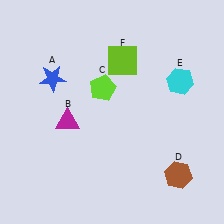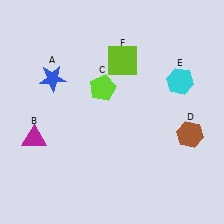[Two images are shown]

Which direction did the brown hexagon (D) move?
The brown hexagon (D) moved up.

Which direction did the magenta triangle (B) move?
The magenta triangle (B) moved left.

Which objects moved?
The objects that moved are: the magenta triangle (B), the brown hexagon (D).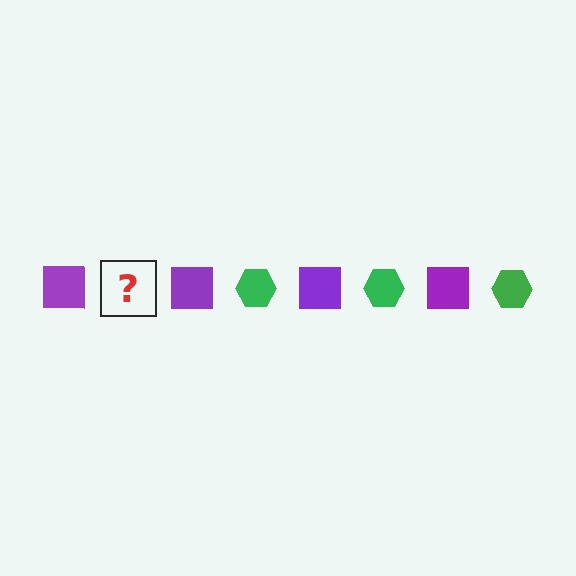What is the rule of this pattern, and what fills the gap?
The rule is that the pattern alternates between purple square and green hexagon. The gap should be filled with a green hexagon.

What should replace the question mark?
The question mark should be replaced with a green hexagon.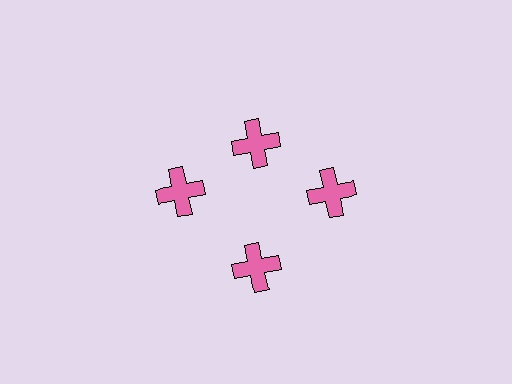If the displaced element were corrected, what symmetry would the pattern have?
It would have 4-fold rotational symmetry — the pattern would map onto itself every 90 degrees.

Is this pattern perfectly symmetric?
No. The 4 pink crosses are arranged in a ring, but one element near the 12 o'clock position is pulled inward toward the center, breaking the 4-fold rotational symmetry.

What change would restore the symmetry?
The symmetry would be restored by moving it outward, back onto the ring so that all 4 crosses sit at equal angles and equal distance from the center.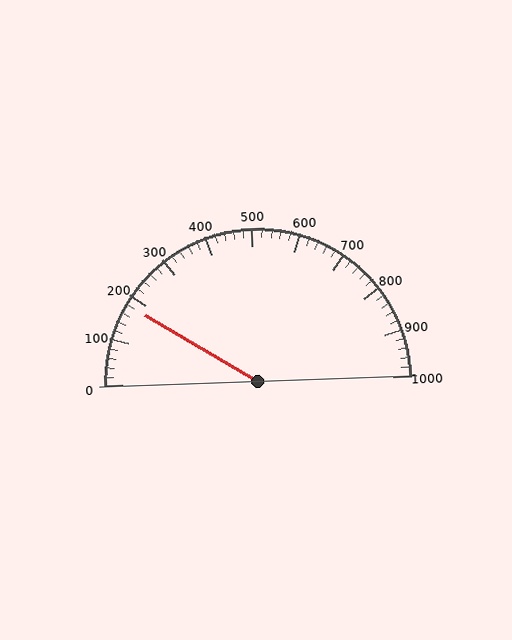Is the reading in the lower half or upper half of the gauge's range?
The reading is in the lower half of the range (0 to 1000).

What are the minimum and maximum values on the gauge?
The gauge ranges from 0 to 1000.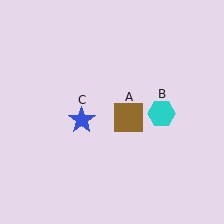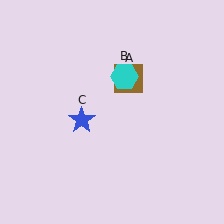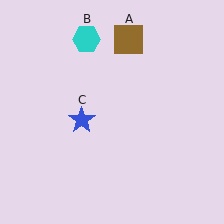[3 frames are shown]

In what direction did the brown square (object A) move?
The brown square (object A) moved up.